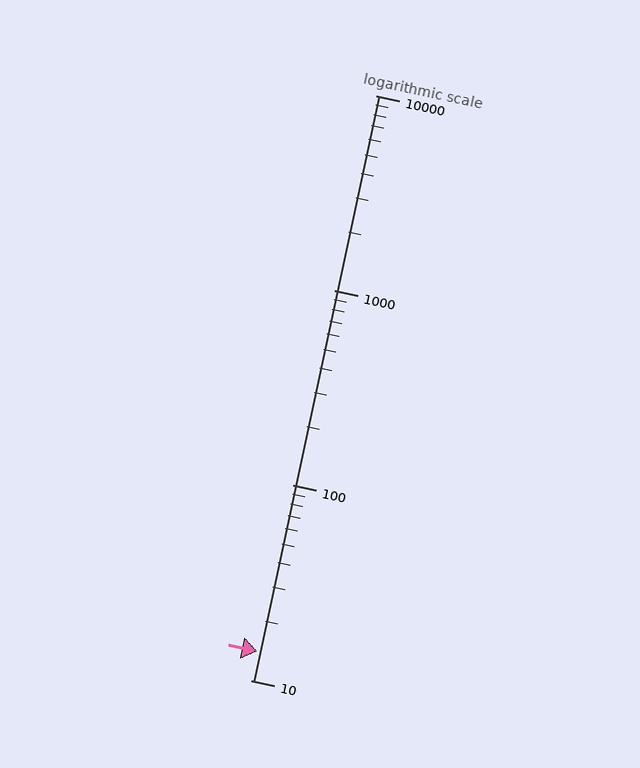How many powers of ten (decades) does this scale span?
The scale spans 3 decades, from 10 to 10000.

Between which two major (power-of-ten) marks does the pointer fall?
The pointer is between 10 and 100.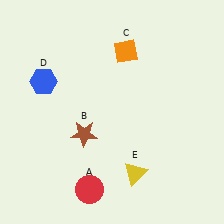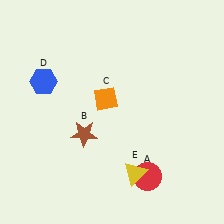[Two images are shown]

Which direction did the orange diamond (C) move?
The orange diamond (C) moved down.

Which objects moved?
The objects that moved are: the red circle (A), the orange diamond (C).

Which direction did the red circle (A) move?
The red circle (A) moved right.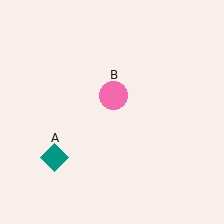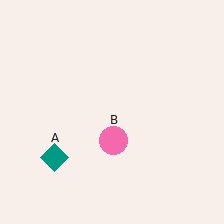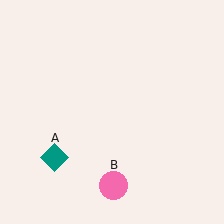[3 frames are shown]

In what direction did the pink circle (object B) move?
The pink circle (object B) moved down.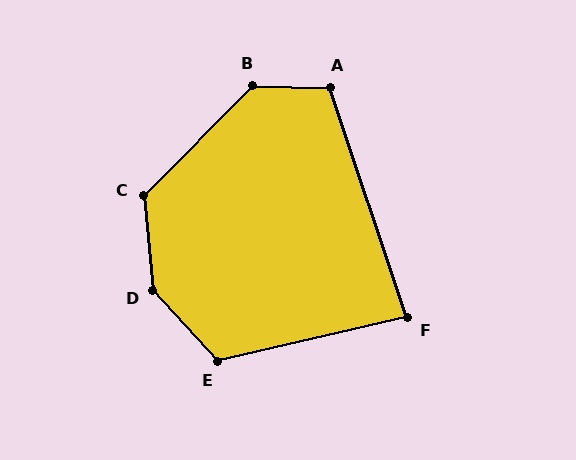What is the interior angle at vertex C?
Approximately 130 degrees (obtuse).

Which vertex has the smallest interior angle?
F, at approximately 84 degrees.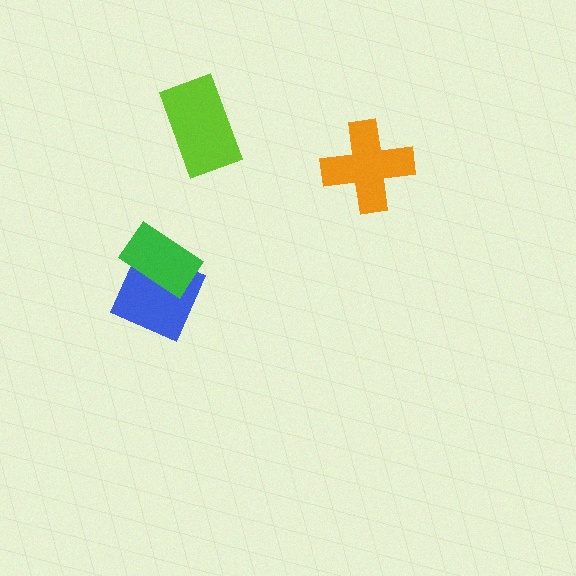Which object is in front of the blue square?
The green rectangle is in front of the blue square.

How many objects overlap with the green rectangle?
1 object overlaps with the green rectangle.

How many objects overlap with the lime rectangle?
0 objects overlap with the lime rectangle.